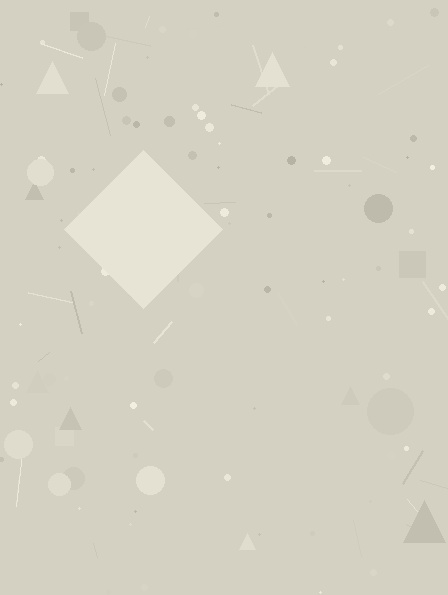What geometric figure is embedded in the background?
A diamond is embedded in the background.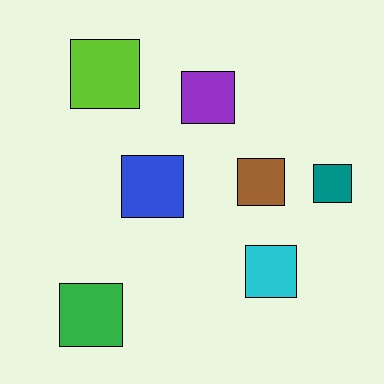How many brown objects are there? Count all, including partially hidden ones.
There is 1 brown object.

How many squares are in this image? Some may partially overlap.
There are 7 squares.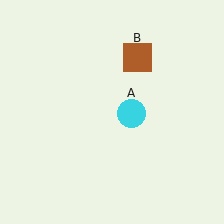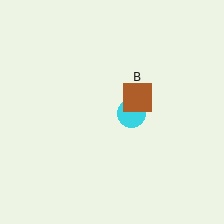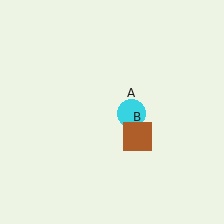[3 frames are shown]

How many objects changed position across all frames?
1 object changed position: brown square (object B).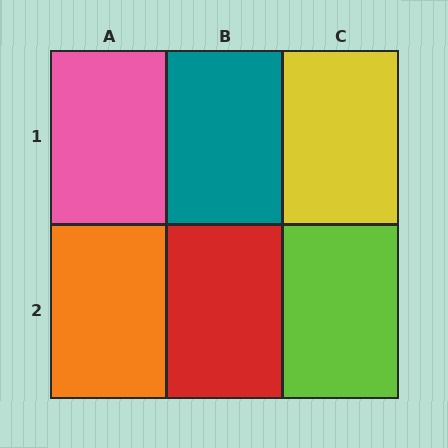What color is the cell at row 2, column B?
Red.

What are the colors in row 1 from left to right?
Pink, teal, yellow.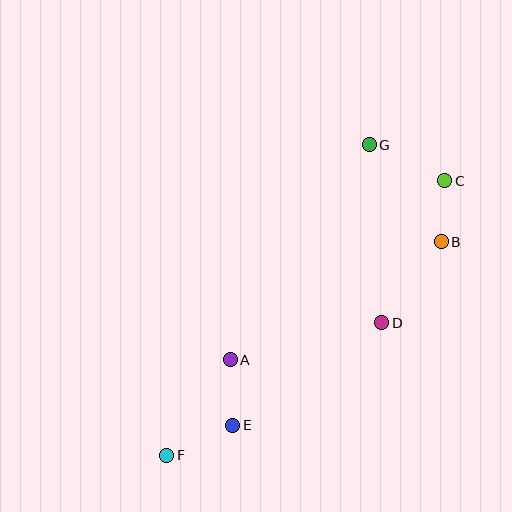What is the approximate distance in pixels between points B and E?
The distance between B and E is approximately 278 pixels.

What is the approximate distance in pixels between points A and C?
The distance between A and C is approximately 279 pixels.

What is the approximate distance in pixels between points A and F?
The distance between A and F is approximately 115 pixels.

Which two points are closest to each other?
Points B and C are closest to each other.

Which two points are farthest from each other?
Points C and F are farthest from each other.